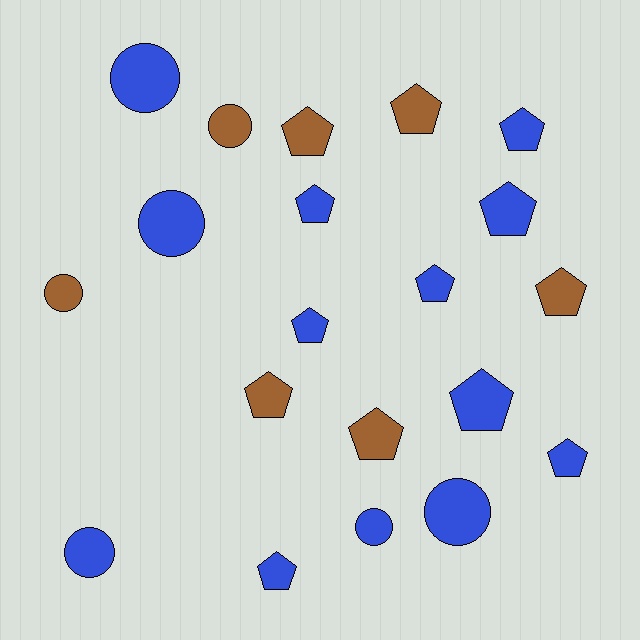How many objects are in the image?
There are 20 objects.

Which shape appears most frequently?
Pentagon, with 13 objects.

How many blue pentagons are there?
There are 8 blue pentagons.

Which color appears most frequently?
Blue, with 13 objects.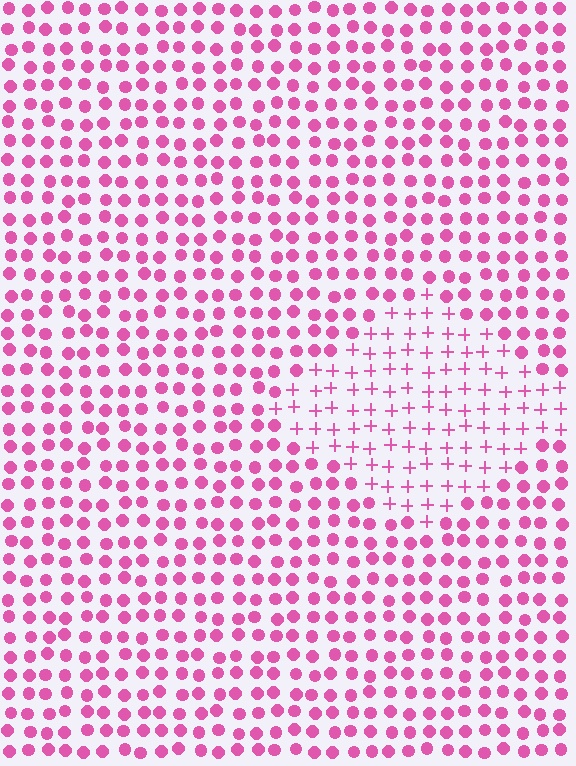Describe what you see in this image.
The image is filled with small pink elements arranged in a uniform grid. A diamond-shaped region contains plus signs, while the surrounding area contains circles. The boundary is defined purely by the change in element shape.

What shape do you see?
I see a diamond.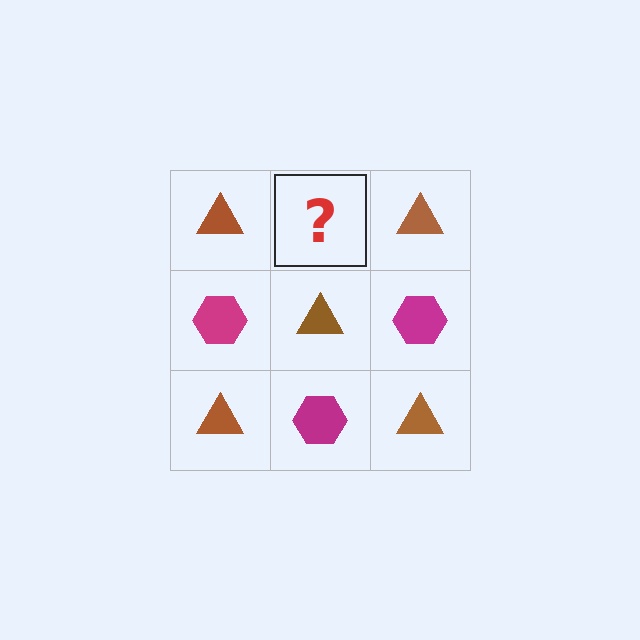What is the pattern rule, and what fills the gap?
The rule is that it alternates brown triangle and magenta hexagon in a checkerboard pattern. The gap should be filled with a magenta hexagon.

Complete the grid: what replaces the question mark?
The question mark should be replaced with a magenta hexagon.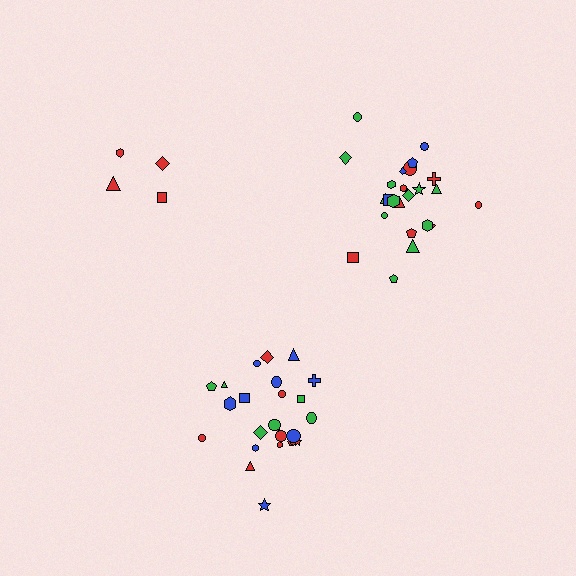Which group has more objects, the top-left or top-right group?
The top-right group.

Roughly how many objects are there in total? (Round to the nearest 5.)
Roughly 55 objects in total.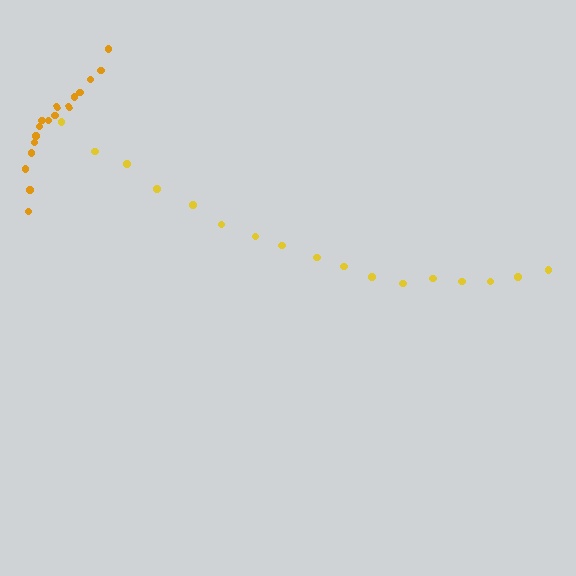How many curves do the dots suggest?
There are 2 distinct paths.